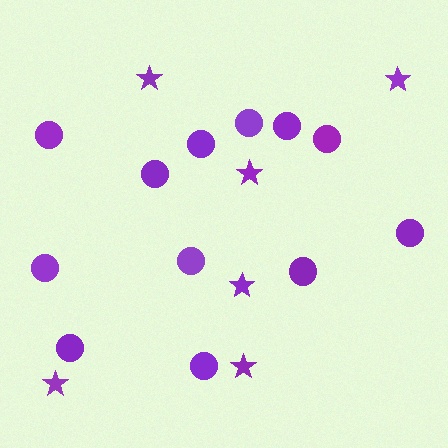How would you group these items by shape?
There are 2 groups: one group of stars (6) and one group of circles (12).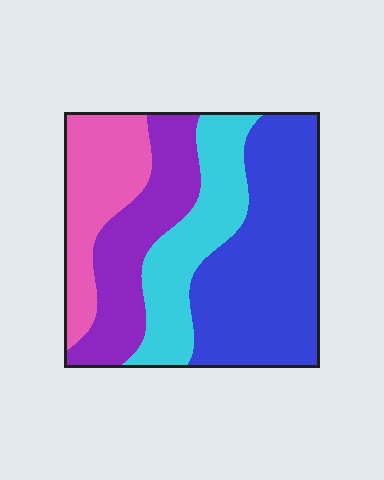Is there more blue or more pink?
Blue.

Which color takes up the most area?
Blue, at roughly 40%.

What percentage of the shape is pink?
Pink covers 19% of the shape.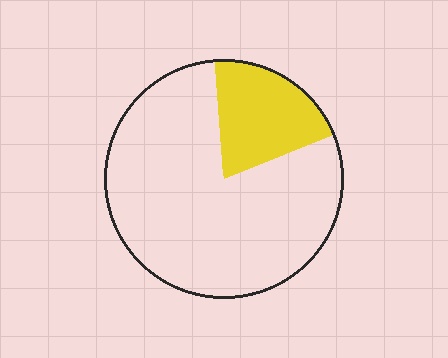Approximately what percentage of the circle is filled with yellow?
Approximately 20%.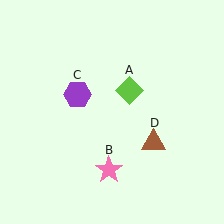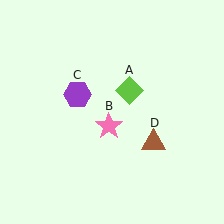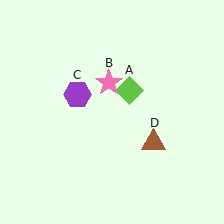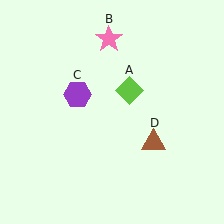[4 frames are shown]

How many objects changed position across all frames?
1 object changed position: pink star (object B).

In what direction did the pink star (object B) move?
The pink star (object B) moved up.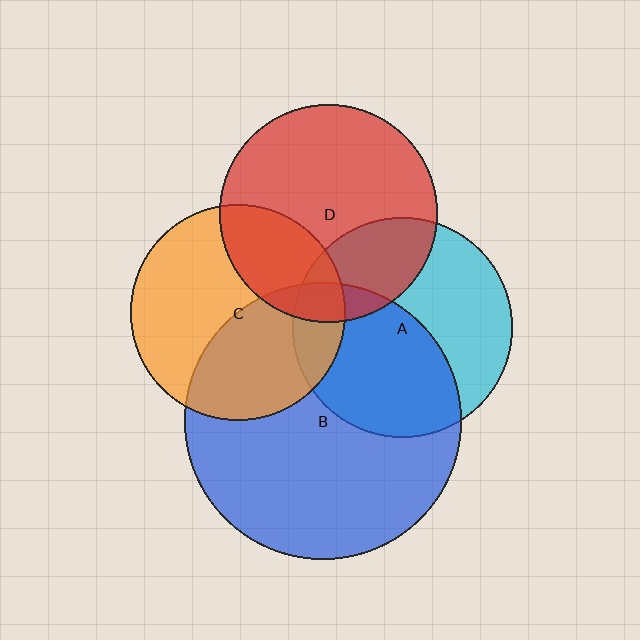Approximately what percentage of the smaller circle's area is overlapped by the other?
Approximately 10%.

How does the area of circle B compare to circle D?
Approximately 1.6 times.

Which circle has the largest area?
Circle B (blue).